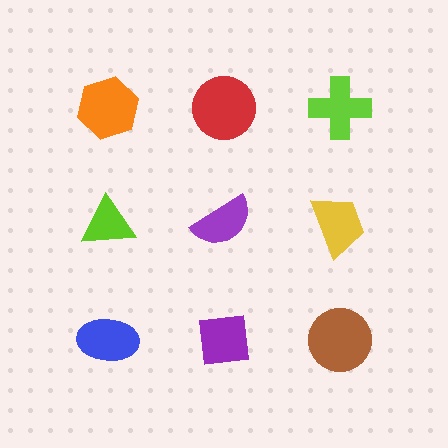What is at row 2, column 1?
A lime triangle.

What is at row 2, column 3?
A yellow trapezoid.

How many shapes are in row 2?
3 shapes.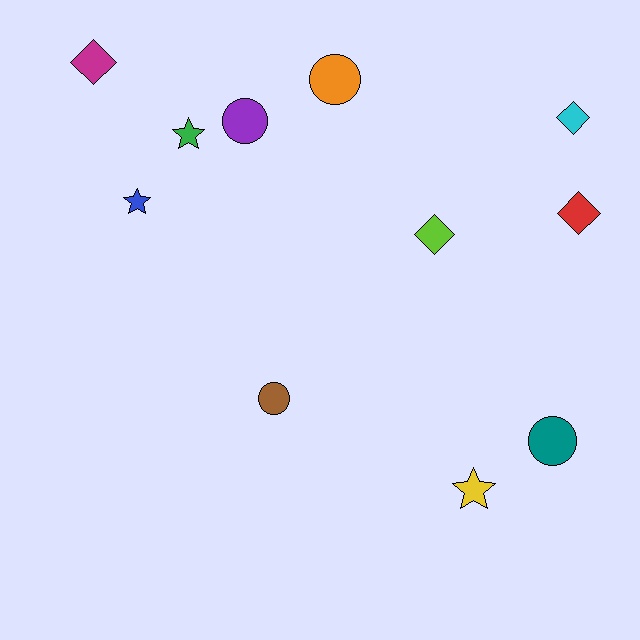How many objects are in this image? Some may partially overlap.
There are 11 objects.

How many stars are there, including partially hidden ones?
There are 3 stars.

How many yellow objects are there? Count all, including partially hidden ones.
There is 1 yellow object.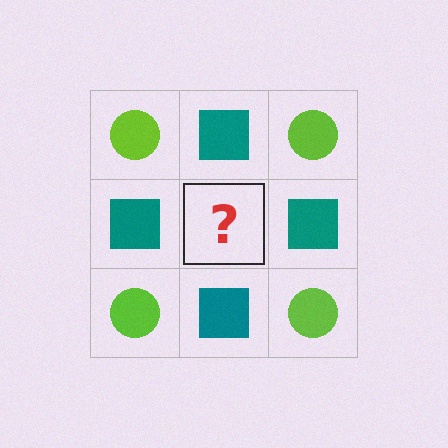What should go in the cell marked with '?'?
The missing cell should contain a lime circle.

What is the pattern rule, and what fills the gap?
The rule is that it alternates lime circle and teal square in a checkerboard pattern. The gap should be filled with a lime circle.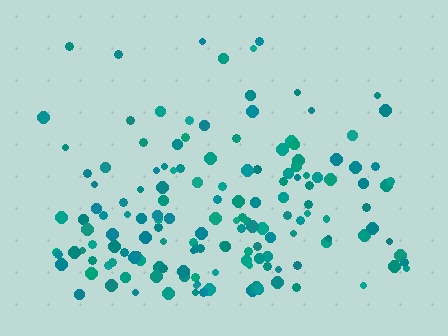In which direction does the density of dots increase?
From top to bottom, with the bottom side densest.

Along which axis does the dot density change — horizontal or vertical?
Vertical.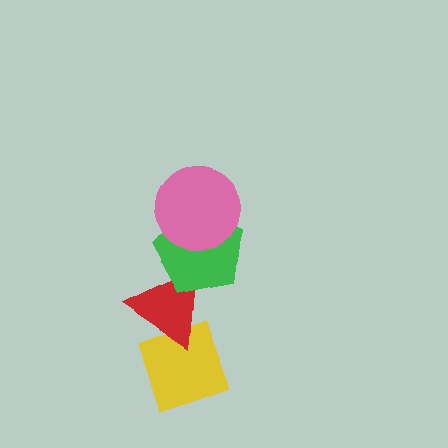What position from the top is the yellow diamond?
The yellow diamond is 4th from the top.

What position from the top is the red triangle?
The red triangle is 3rd from the top.